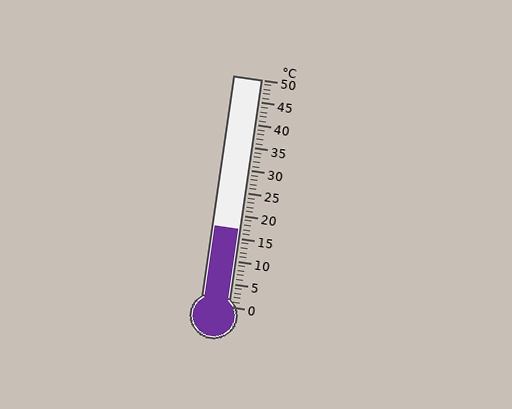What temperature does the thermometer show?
The thermometer shows approximately 17°C.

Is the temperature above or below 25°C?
The temperature is below 25°C.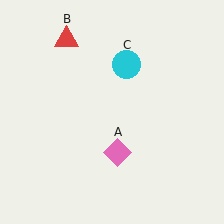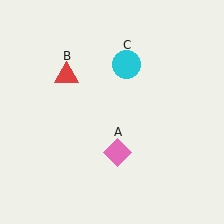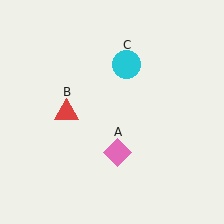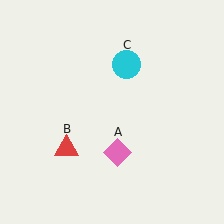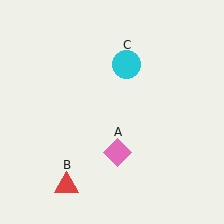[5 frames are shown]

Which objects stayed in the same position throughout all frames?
Pink diamond (object A) and cyan circle (object C) remained stationary.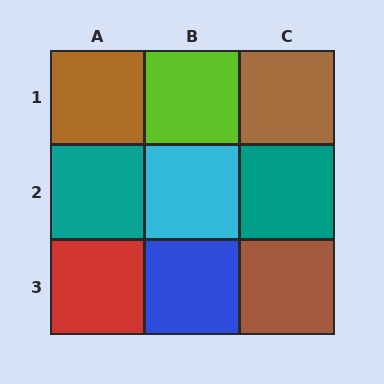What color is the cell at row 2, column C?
Teal.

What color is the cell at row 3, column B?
Blue.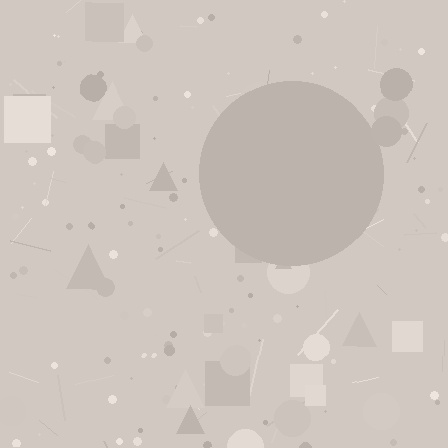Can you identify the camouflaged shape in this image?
The camouflaged shape is a circle.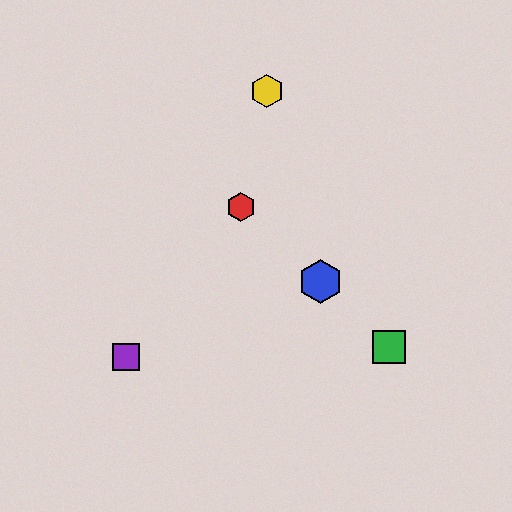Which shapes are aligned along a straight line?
The red hexagon, the blue hexagon, the green square are aligned along a straight line.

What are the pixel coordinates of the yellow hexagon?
The yellow hexagon is at (267, 91).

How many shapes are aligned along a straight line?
3 shapes (the red hexagon, the blue hexagon, the green square) are aligned along a straight line.